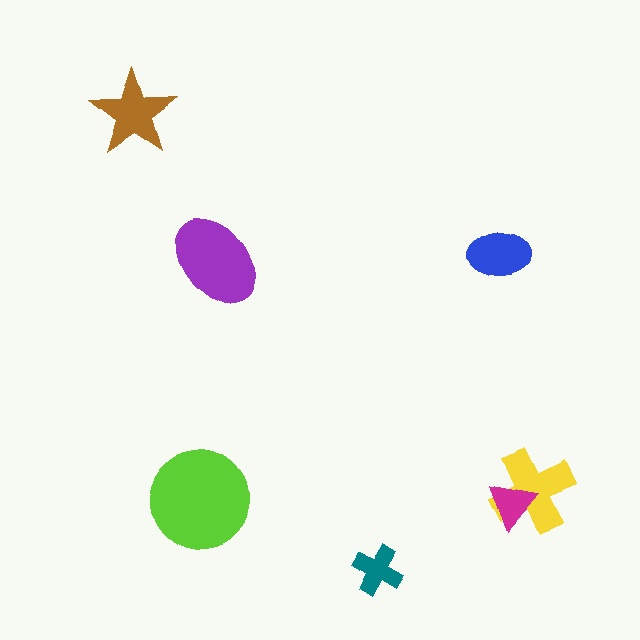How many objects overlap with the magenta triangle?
1 object overlaps with the magenta triangle.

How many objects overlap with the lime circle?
0 objects overlap with the lime circle.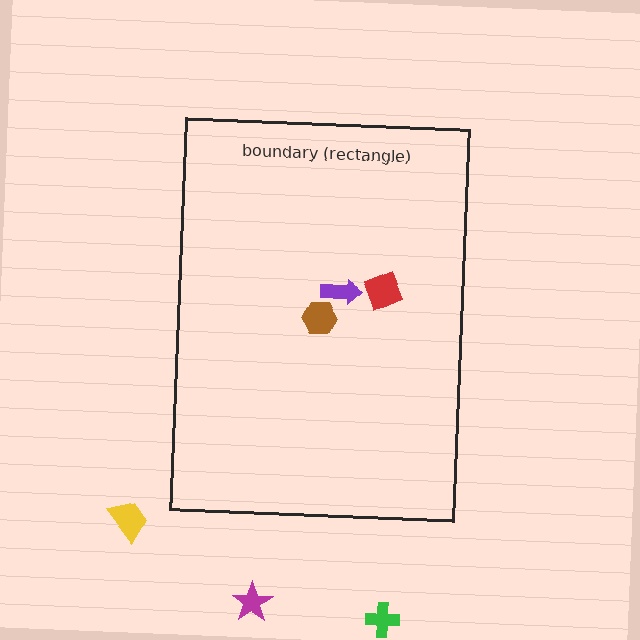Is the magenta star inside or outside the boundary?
Outside.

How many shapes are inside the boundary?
3 inside, 3 outside.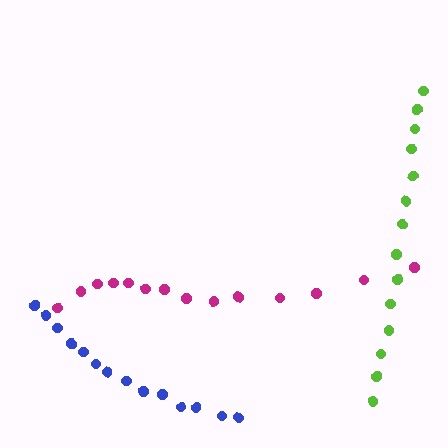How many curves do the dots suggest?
There are 3 distinct paths.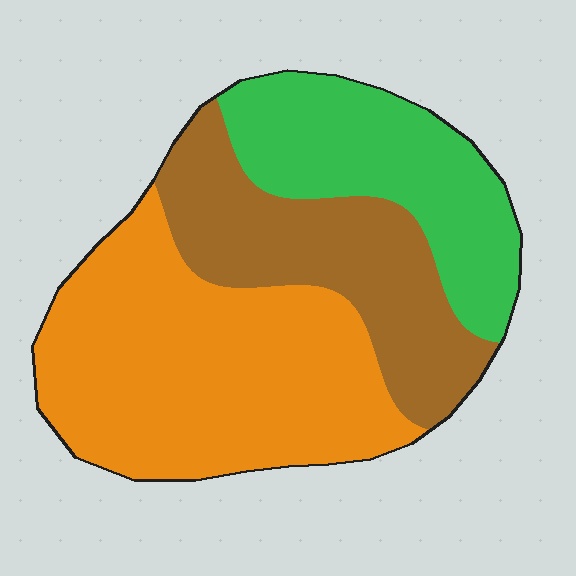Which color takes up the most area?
Orange, at roughly 45%.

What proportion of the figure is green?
Green takes up between a sixth and a third of the figure.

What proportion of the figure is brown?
Brown takes up about one quarter (1/4) of the figure.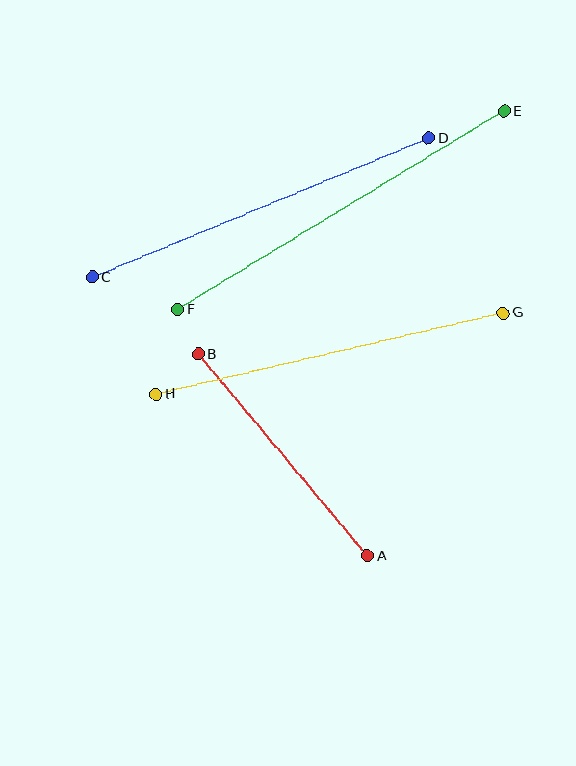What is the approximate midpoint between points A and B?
The midpoint is at approximately (283, 455) pixels.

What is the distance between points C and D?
The distance is approximately 364 pixels.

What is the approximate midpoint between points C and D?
The midpoint is at approximately (260, 208) pixels.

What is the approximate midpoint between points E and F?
The midpoint is at approximately (341, 210) pixels.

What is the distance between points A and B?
The distance is approximately 263 pixels.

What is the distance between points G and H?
The distance is approximately 356 pixels.